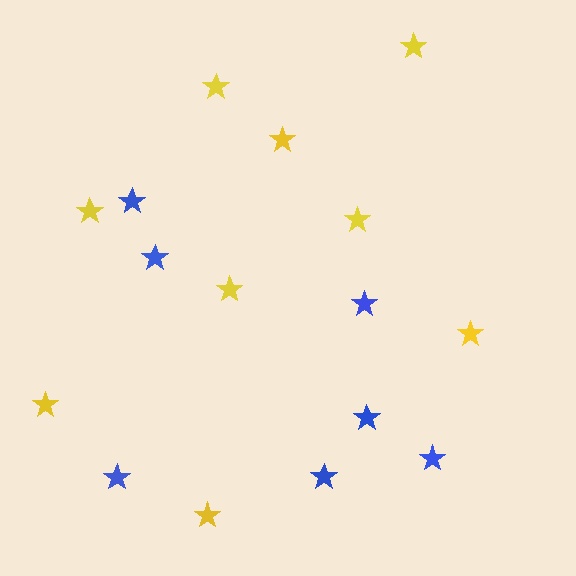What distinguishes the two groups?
There are 2 groups: one group of blue stars (7) and one group of yellow stars (9).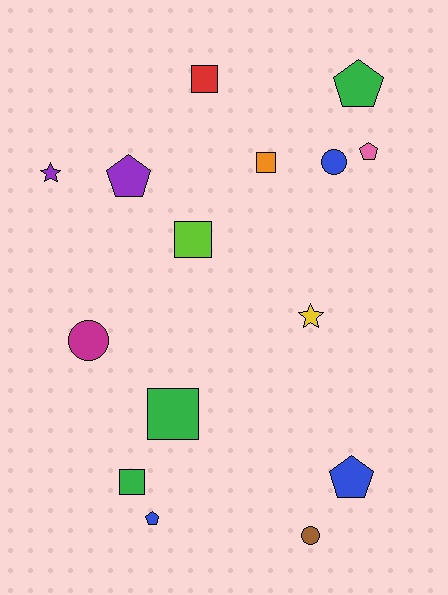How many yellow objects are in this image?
There is 1 yellow object.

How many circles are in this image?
There are 3 circles.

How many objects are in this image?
There are 15 objects.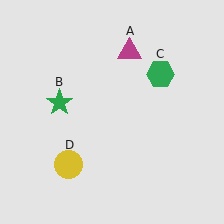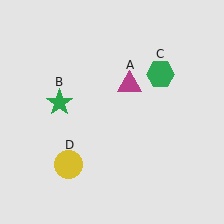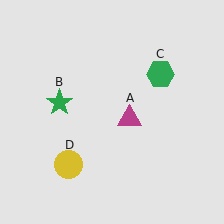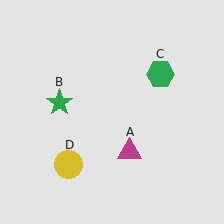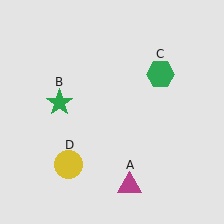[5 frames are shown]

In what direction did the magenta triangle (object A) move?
The magenta triangle (object A) moved down.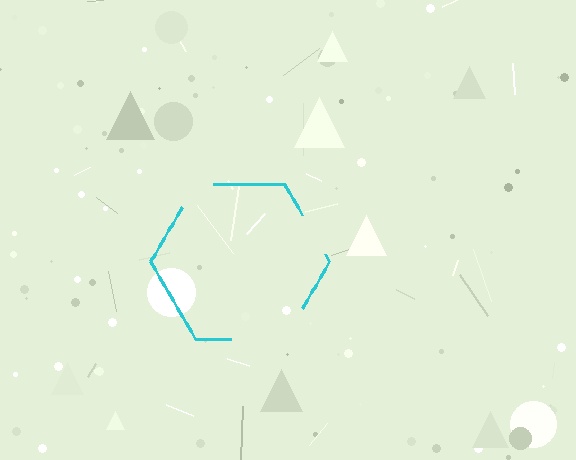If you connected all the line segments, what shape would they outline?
They would outline a hexagon.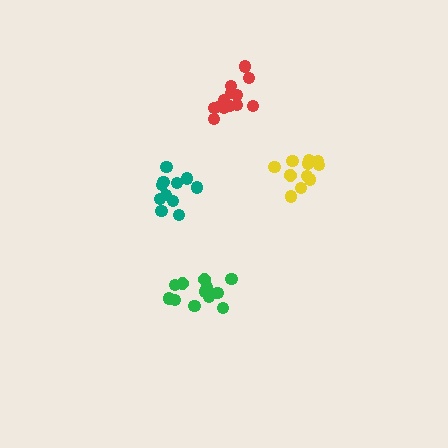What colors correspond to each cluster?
The clusters are colored: yellow, red, green, teal.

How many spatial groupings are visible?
There are 4 spatial groupings.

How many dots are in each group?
Group 1: 12 dots, Group 2: 14 dots, Group 3: 12 dots, Group 4: 11 dots (49 total).